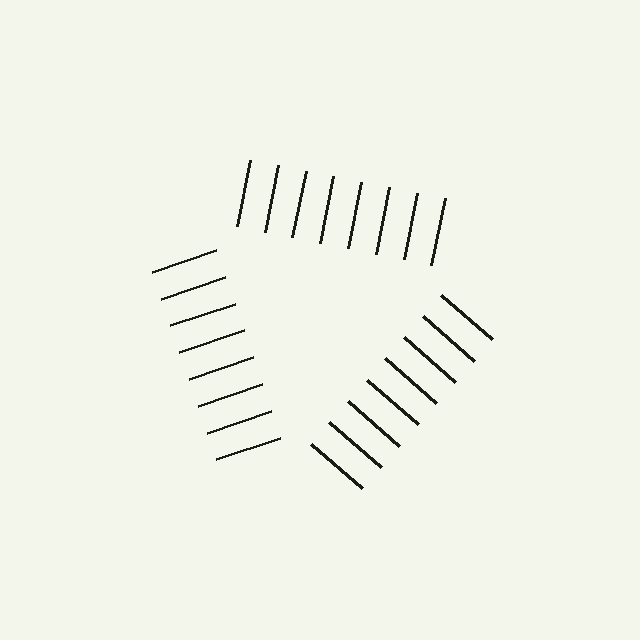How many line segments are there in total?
24 — 8 along each of the 3 edges.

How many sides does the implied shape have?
3 sides — the line-ends trace a triangle.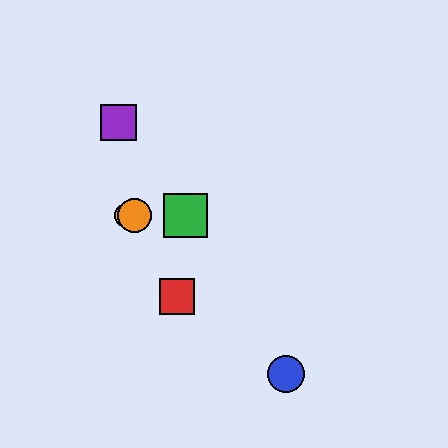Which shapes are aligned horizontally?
The green square, the yellow circle, the orange circle are aligned horizontally.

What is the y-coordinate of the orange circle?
The orange circle is at y≈216.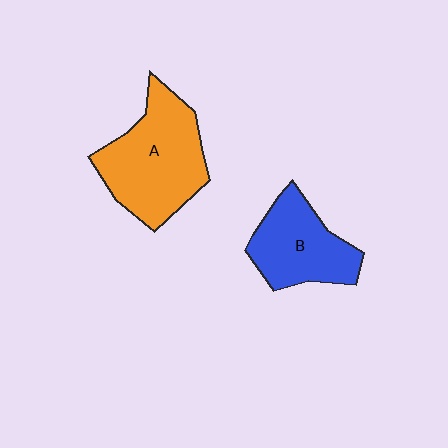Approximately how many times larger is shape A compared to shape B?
Approximately 1.4 times.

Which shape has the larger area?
Shape A (orange).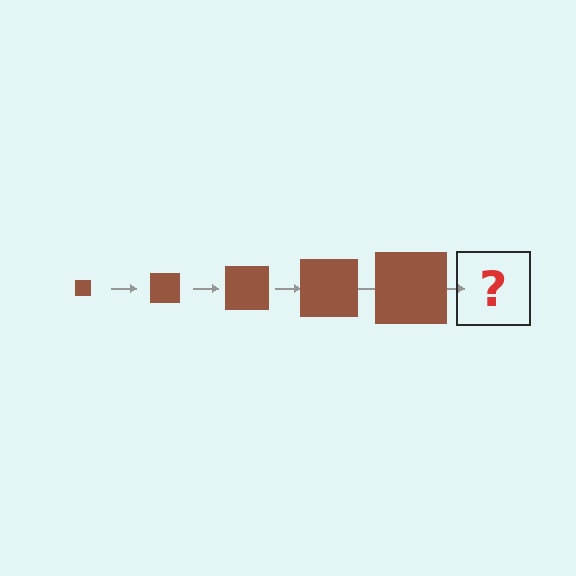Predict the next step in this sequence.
The next step is a brown square, larger than the previous one.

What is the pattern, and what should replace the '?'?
The pattern is that the square gets progressively larger each step. The '?' should be a brown square, larger than the previous one.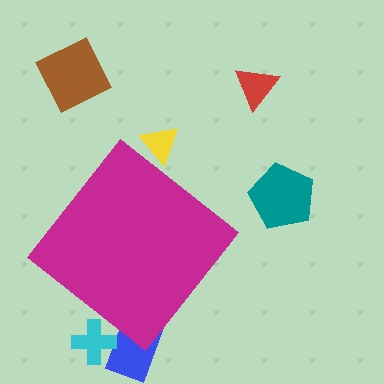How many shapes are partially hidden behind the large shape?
3 shapes are partially hidden.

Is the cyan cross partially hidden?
Yes, the cyan cross is partially hidden behind the magenta diamond.